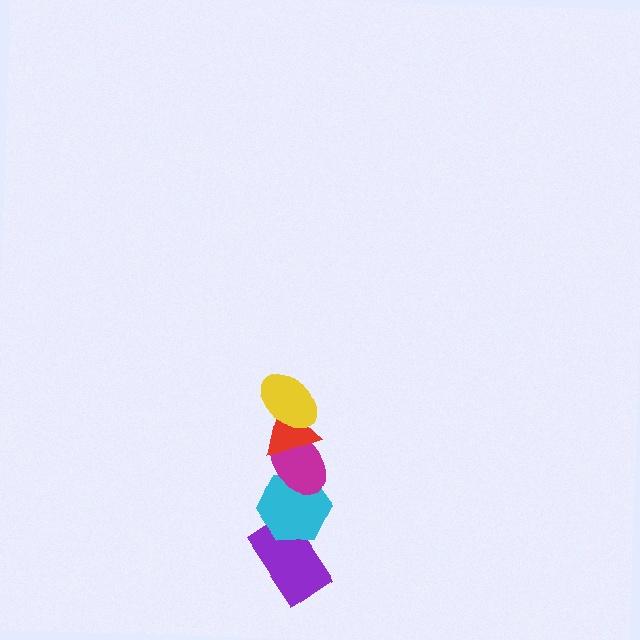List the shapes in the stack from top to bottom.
From top to bottom: the yellow ellipse, the red triangle, the magenta ellipse, the cyan hexagon, the purple rectangle.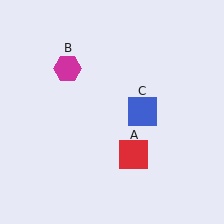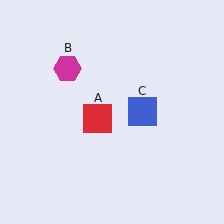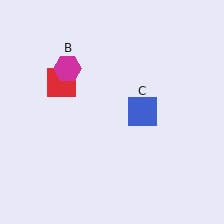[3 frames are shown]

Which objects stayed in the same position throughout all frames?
Magenta hexagon (object B) and blue square (object C) remained stationary.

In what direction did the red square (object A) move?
The red square (object A) moved up and to the left.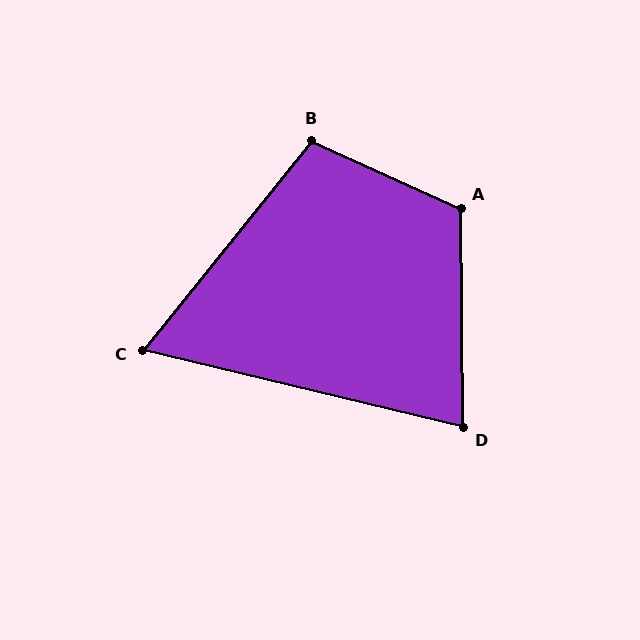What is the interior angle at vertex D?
Approximately 76 degrees (acute).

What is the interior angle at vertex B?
Approximately 104 degrees (obtuse).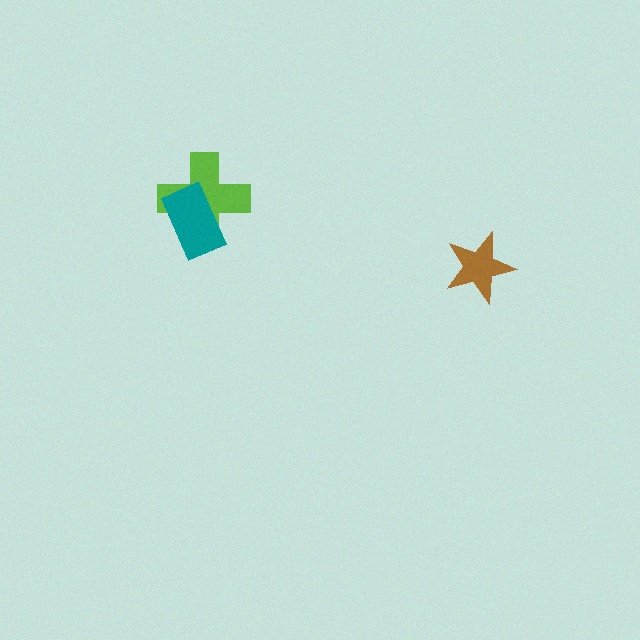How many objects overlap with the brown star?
0 objects overlap with the brown star.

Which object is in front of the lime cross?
The teal rectangle is in front of the lime cross.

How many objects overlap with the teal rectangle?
1 object overlaps with the teal rectangle.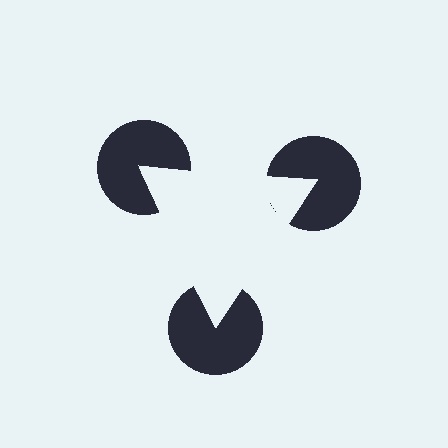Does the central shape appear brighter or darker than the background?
It typically appears slightly brighter than the background, even though no actual brightness change is drawn.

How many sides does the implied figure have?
3 sides.